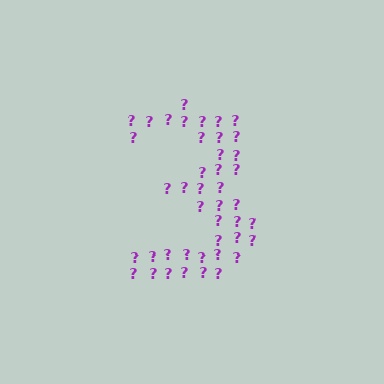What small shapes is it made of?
It is made of small question marks.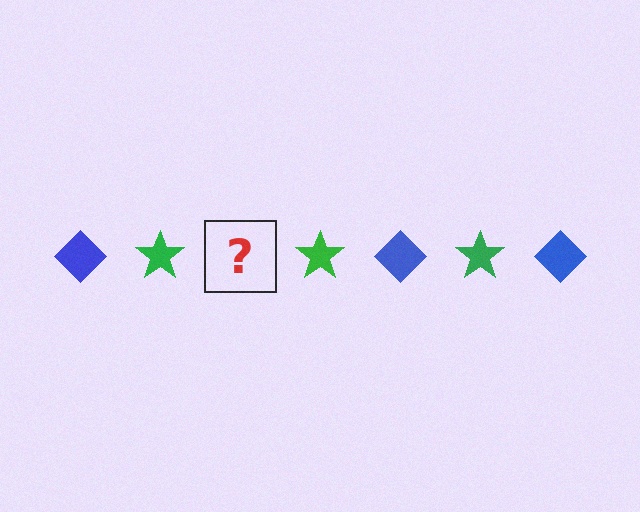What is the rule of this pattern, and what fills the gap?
The rule is that the pattern alternates between blue diamond and green star. The gap should be filled with a blue diamond.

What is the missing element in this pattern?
The missing element is a blue diamond.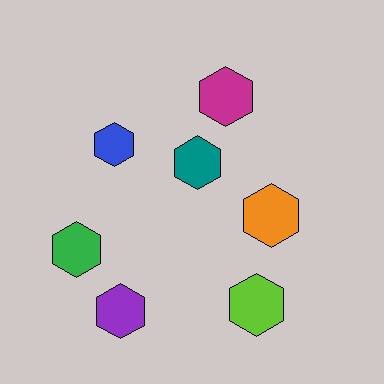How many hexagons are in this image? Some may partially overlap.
There are 7 hexagons.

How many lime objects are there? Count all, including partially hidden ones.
There is 1 lime object.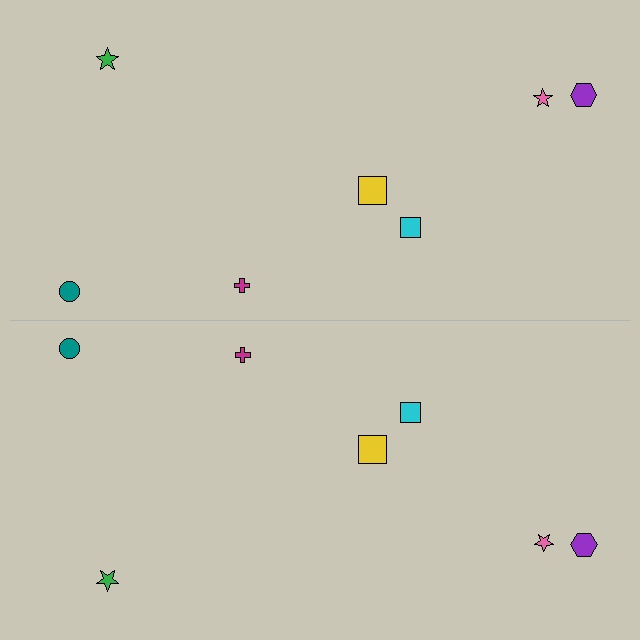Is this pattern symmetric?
Yes, this pattern has bilateral (reflection) symmetry.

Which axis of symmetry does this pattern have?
The pattern has a horizontal axis of symmetry running through the center of the image.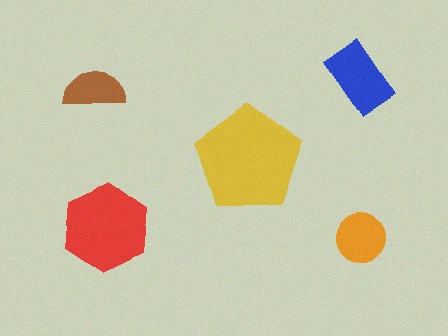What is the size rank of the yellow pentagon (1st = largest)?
1st.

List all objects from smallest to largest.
The brown semicircle, the orange circle, the blue rectangle, the red hexagon, the yellow pentagon.